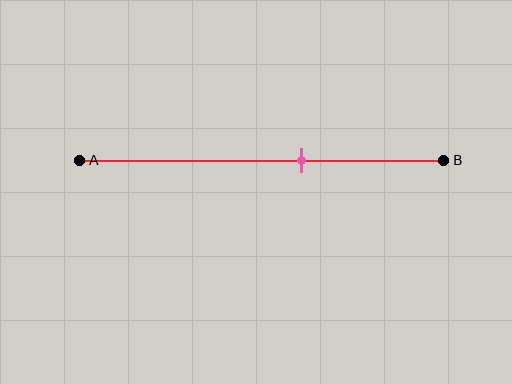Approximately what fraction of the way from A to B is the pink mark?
The pink mark is approximately 60% of the way from A to B.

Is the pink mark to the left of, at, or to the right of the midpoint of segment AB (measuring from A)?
The pink mark is to the right of the midpoint of segment AB.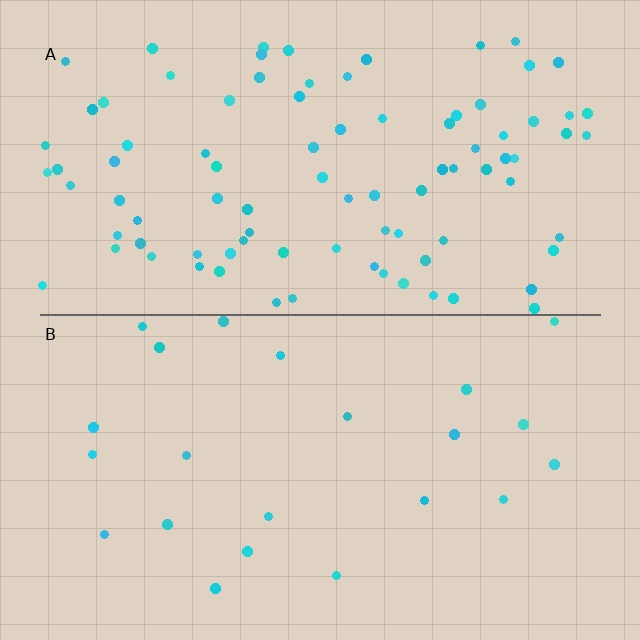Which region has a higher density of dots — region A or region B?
A (the top).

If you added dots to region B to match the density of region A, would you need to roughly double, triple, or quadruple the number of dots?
Approximately quadruple.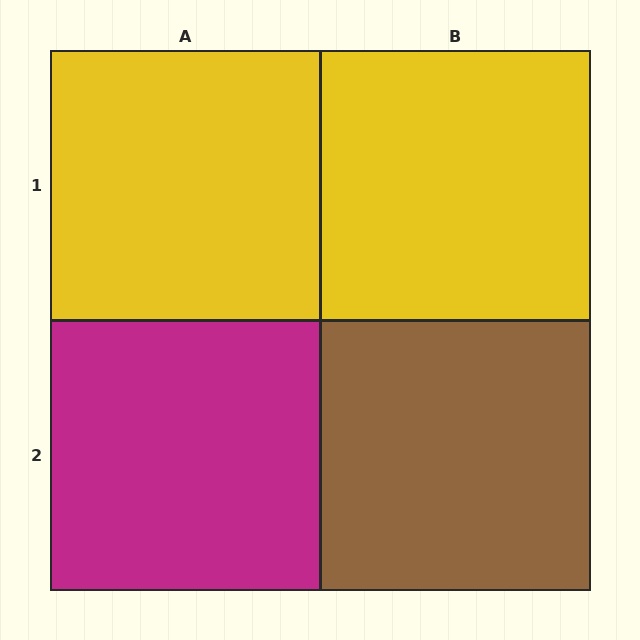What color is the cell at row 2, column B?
Brown.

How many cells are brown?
1 cell is brown.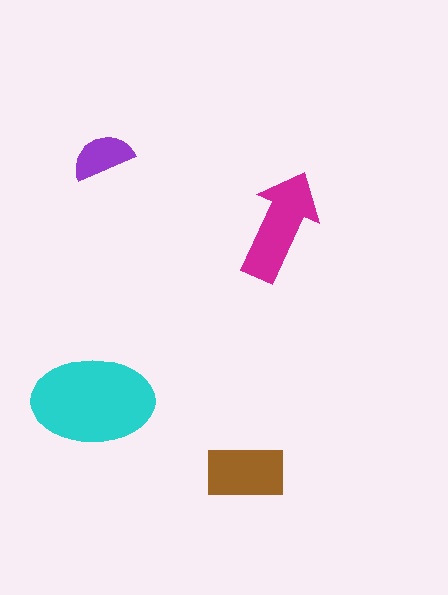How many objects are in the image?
There are 4 objects in the image.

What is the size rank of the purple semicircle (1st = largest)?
4th.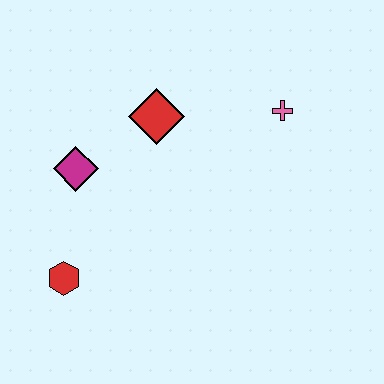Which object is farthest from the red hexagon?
The pink cross is farthest from the red hexagon.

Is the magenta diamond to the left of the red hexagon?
No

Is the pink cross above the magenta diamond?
Yes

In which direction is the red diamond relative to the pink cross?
The red diamond is to the left of the pink cross.